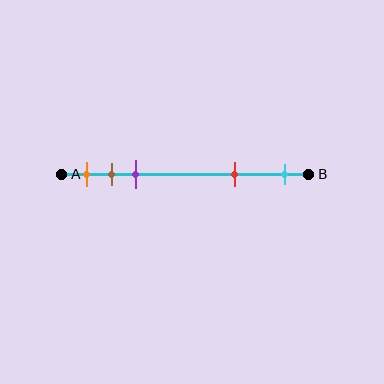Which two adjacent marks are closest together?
The brown and purple marks are the closest adjacent pair.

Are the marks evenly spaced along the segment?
No, the marks are not evenly spaced.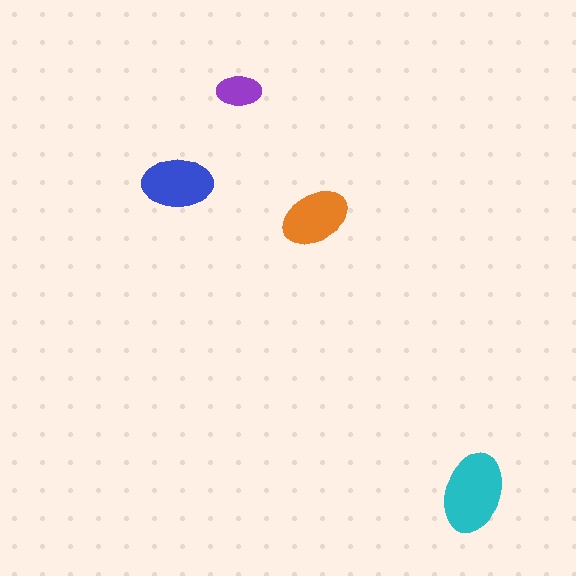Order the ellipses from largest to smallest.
the cyan one, the blue one, the orange one, the purple one.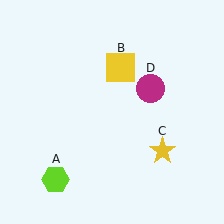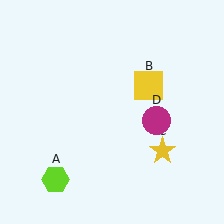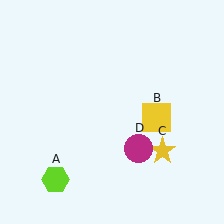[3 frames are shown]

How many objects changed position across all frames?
2 objects changed position: yellow square (object B), magenta circle (object D).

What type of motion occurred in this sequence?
The yellow square (object B), magenta circle (object D) rotated clockwise around the center of the scene.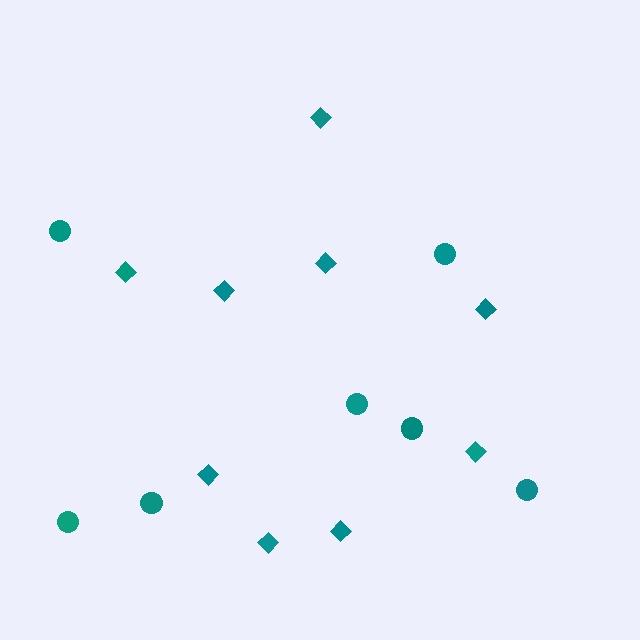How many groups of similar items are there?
There are 2 groups: one group of circles (7) and one group of diamonds (9).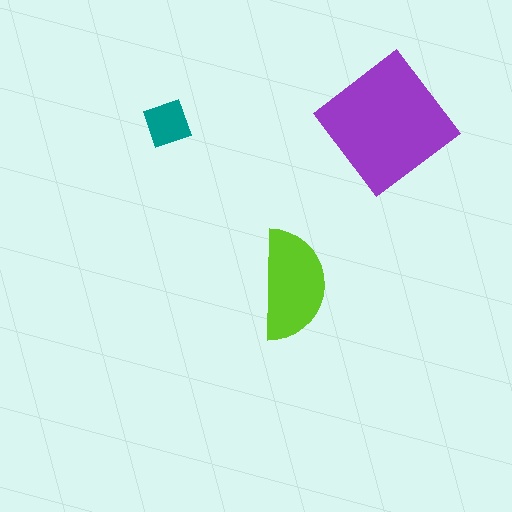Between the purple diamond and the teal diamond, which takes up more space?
The purple diamond.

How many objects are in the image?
There are 3 objects in the image.